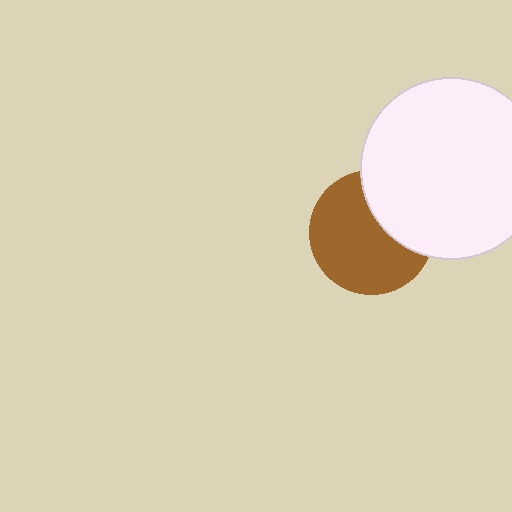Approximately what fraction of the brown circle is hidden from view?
Roughly 32% of the brown circle is hidden behind the white circle.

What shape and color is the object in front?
The object in front is a white circle.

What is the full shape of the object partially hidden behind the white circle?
The partially hidden object is a brown circle.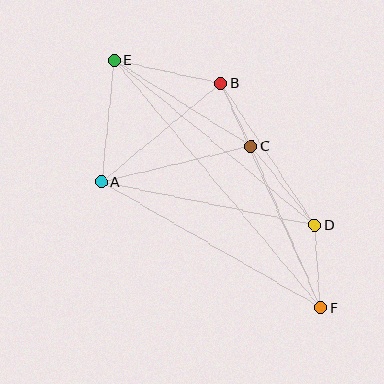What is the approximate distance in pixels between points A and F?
The distance between A and F is approximately 253 pixels.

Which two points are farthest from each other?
Points E and F are farthest from each other.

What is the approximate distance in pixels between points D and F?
The distance between D and F is approximately 83 pixels.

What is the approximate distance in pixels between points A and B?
The distance between A and B is approximately 155 pixels.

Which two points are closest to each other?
Points B and C are closest to each other.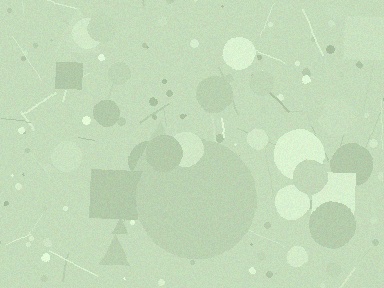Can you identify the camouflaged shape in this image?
The camouflaged shape is a circle.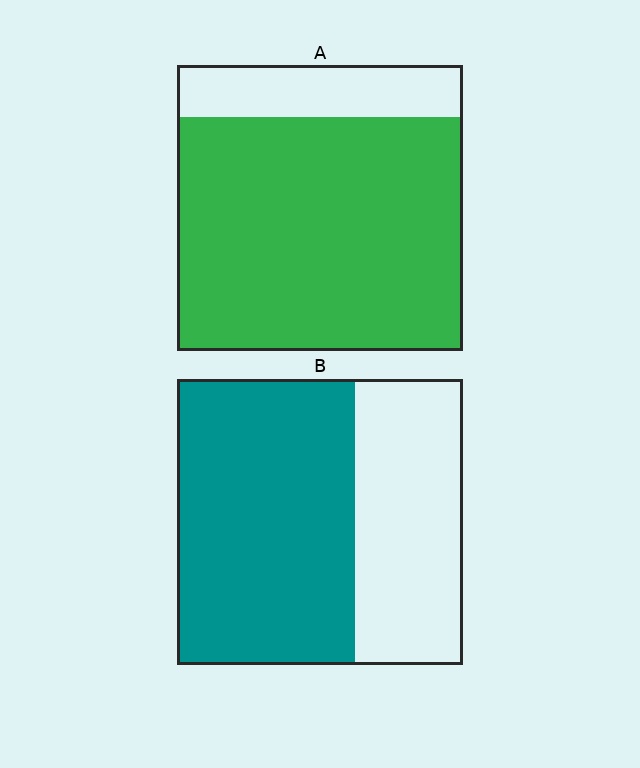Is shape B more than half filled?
Yes.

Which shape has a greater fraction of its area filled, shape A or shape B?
Shape A.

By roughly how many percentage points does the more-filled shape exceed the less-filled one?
By roughly 20 percentage points (A over B).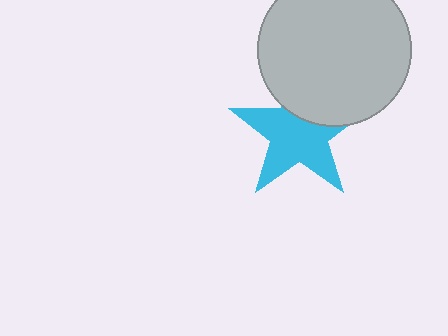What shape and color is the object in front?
The object in front is a light gray circle.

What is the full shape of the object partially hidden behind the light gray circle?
The partially hidden object is a cyan star.